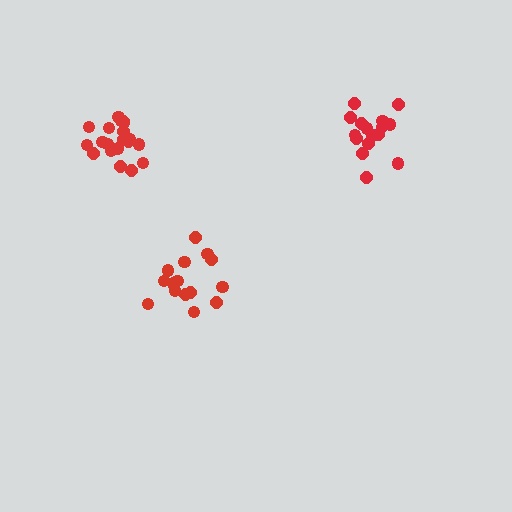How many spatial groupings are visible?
There are 3 spatial groupings.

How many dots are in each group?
Group 1: 15 dots, Group 2: 16 dots, Group 3: 21 dots (52 total).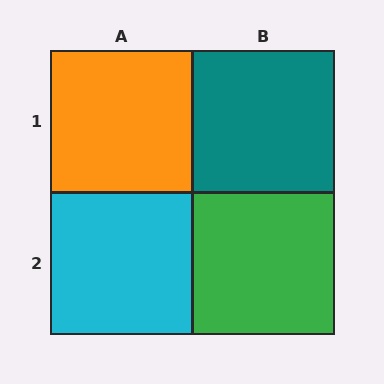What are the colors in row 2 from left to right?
Cyan, green.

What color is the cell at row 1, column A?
Orange.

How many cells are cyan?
1 cell is cyan.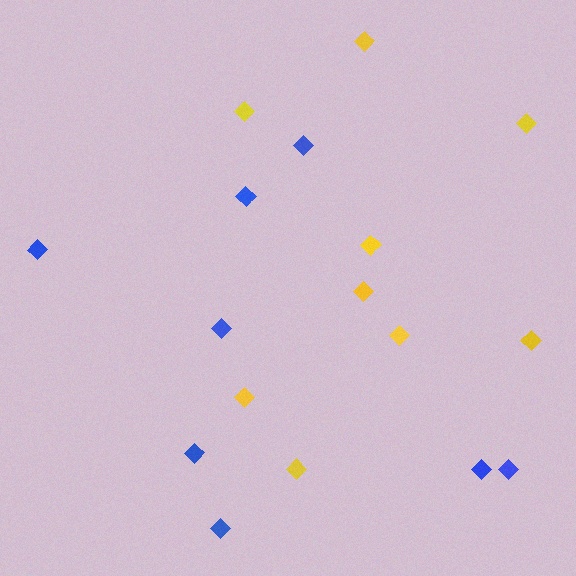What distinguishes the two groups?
There are 2 groups: one group of blue diamonds (8) and one group of yellow diamonds (9).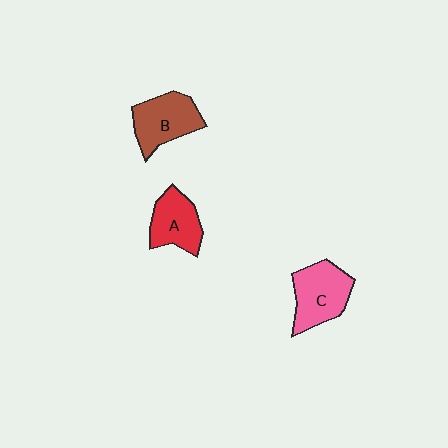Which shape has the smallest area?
Shape A (red).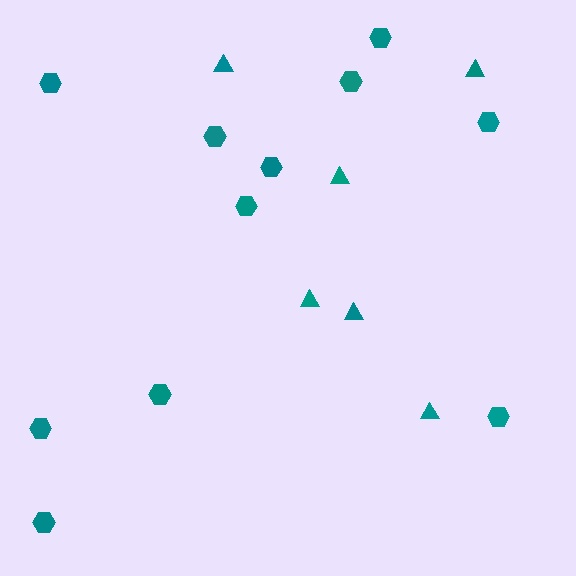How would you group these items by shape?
There are 2 groups: one group of hexagons (11) and one group of triangles (6).